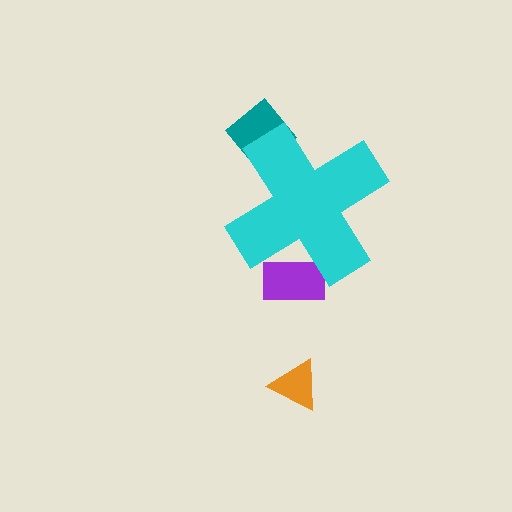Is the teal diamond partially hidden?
Yes, the teal diamond is partially hidden behind the cyan cross.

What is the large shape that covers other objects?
A cyan cross.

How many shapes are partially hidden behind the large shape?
2 shapes are partially hidden.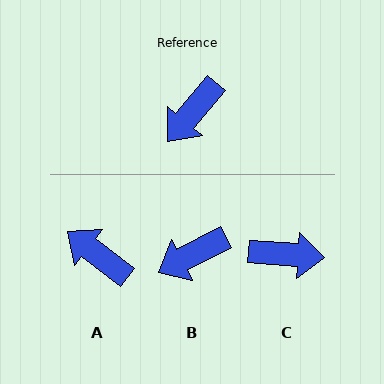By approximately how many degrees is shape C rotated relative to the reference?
Approximately 125 degrees counter-clockwise.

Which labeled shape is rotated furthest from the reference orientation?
C, about 125 degrees away.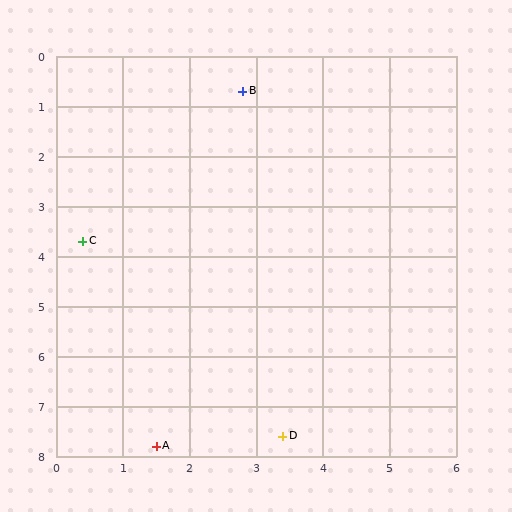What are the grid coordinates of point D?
Point D is at approximately (3.4, 7.6).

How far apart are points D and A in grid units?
Points D and A are about 1.9 grid units apart.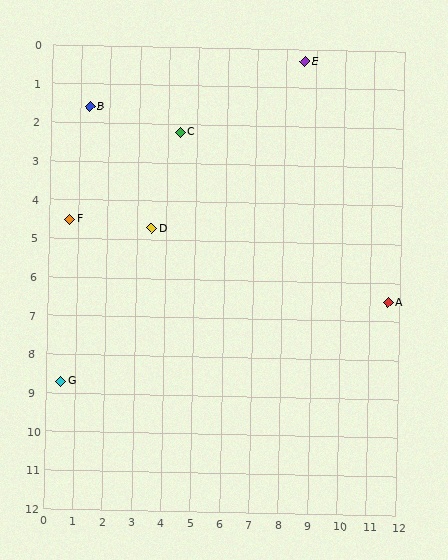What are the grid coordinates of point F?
Point F is at approximately (0.7, 4.5).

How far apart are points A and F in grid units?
Points A and F are about 11.1 grid units apart.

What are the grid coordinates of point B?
Point B is at approximately (1.3, 1.6).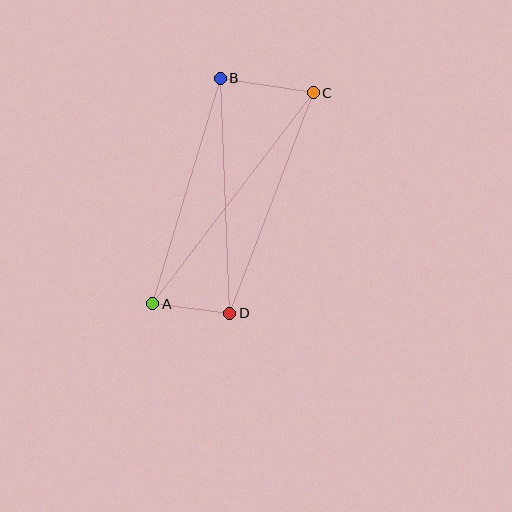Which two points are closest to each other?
Points A and D are closest to each other.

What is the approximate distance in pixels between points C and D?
The distance between C and D is approximately 236 pixels.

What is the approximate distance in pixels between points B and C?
The distance between B and C is approximately 94 pixels.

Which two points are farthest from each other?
Points A and C are farthest from each other.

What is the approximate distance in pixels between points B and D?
The distance between B and D is approximately 235 pixels.